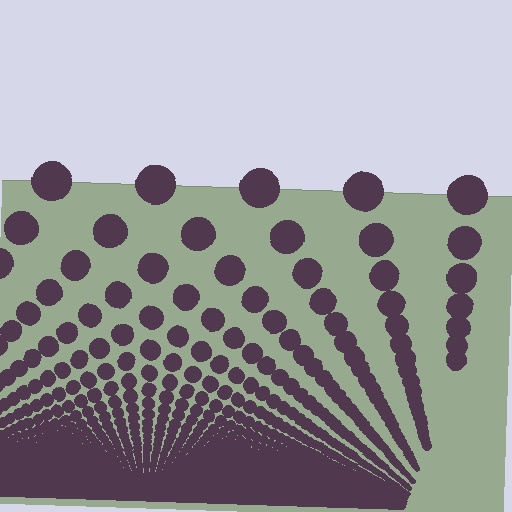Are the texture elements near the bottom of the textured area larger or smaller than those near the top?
Smaller. The gradient is inverted — elements near the bottom are smaller and denser.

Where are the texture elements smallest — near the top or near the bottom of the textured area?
Near the bottom.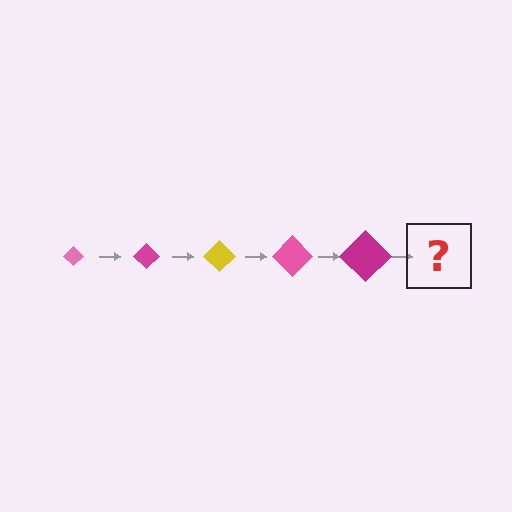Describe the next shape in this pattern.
It should be a yellow diamond, larger than the previous one.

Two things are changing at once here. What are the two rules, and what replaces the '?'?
The two rules are that the diamond grows larger each step and the color cycles through pink, magenta, and yellow. The '?' should be a yellow diamond, larger than the previous one.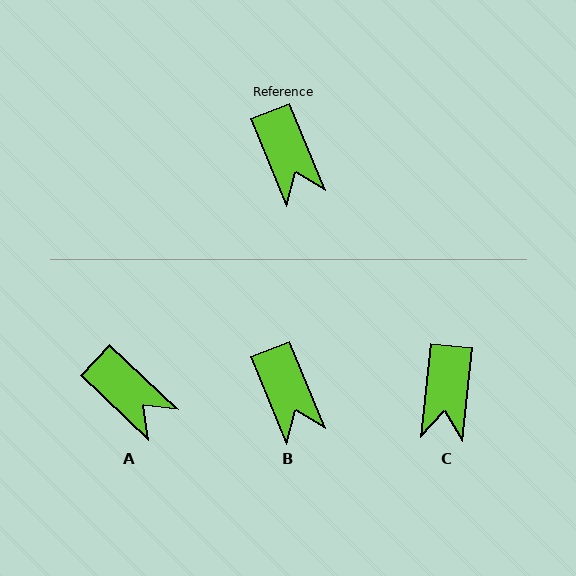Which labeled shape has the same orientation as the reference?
B.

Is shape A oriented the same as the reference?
No, it is off by about 24 degrees.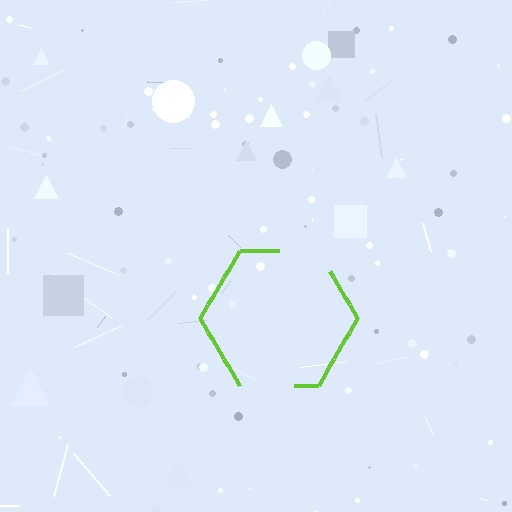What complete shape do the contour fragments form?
The contour fragments form a hexagon.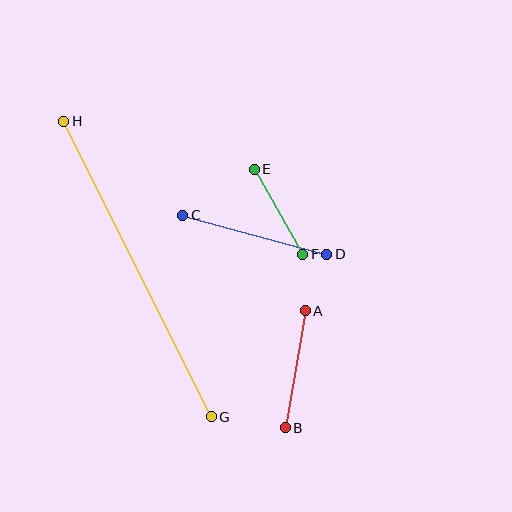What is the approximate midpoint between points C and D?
The midpoint is at approximately (255, 235) pixels.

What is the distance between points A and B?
The distance is approximately 119 pixels.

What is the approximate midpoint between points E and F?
The midpoint is at approximately (278, 212) pixels.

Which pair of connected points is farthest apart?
Points G and H are farthest apart.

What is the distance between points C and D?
The distance is approximately 149 pixels.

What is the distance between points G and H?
The distance is approximately 330 pixels.